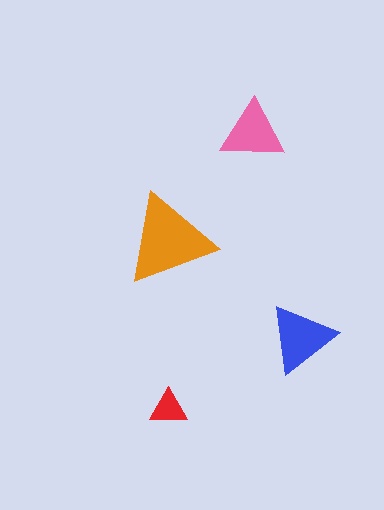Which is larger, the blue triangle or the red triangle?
The blue one.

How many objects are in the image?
There are 4 objects in the image.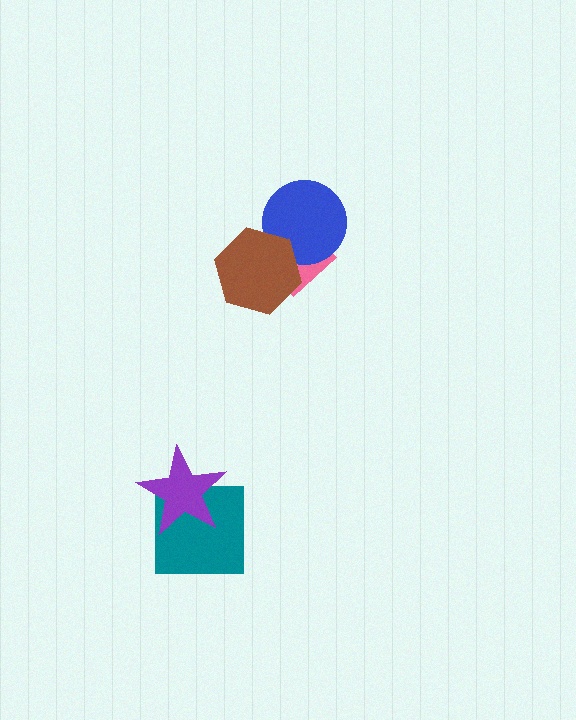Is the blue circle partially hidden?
Yes, it is partially covered by another shape.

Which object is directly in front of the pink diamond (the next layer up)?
The blue circle is directly in front of the pink diamond.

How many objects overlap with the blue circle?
2 objects overlap with the blue circle.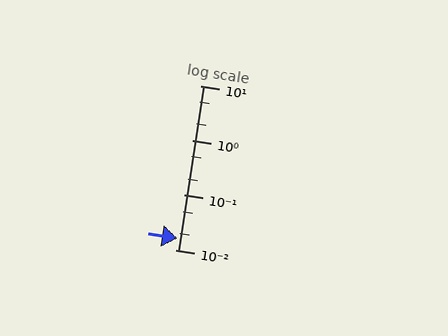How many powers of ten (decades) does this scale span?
The scale spans 3 decades, from 0.01 to 10.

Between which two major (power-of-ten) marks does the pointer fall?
The pointer is between 0.01 and 0.1.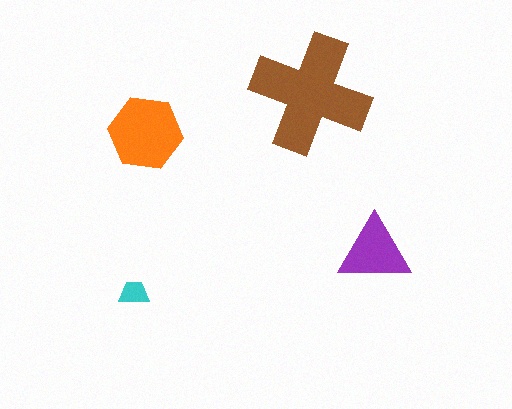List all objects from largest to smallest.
The brown cross, the orange hexagon, the purple triangle, the cyan trapezoid.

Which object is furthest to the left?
The cyan trapezoid is leftmost.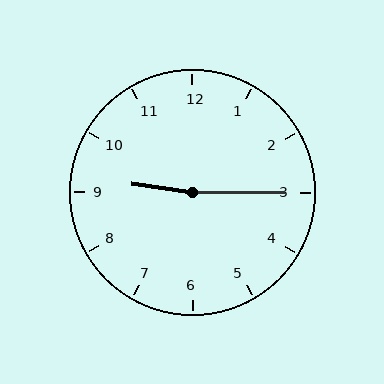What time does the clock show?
9:15.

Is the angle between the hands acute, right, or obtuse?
It is obtuse.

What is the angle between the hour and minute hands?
Approximately 172 degrees.